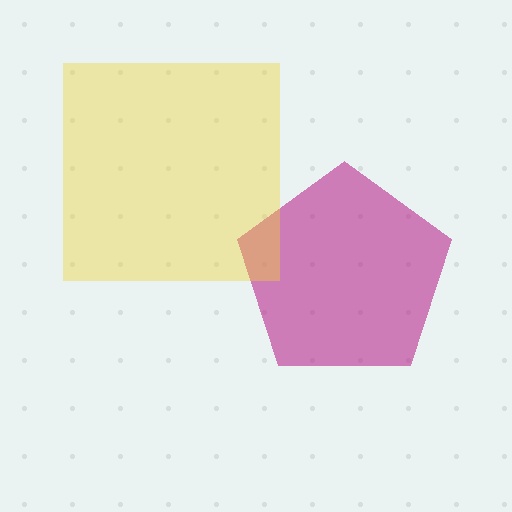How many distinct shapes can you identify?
There are 2 distinct shapes: a magenta pentagon, a yellow square.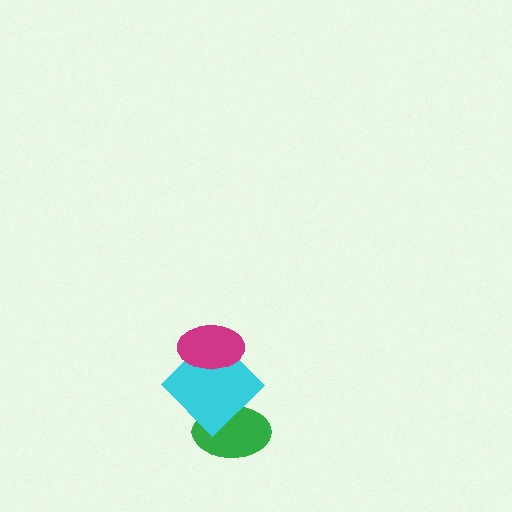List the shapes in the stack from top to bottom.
From top to bottom: the magenta ellipse, the cyan diamond, the green ellipse.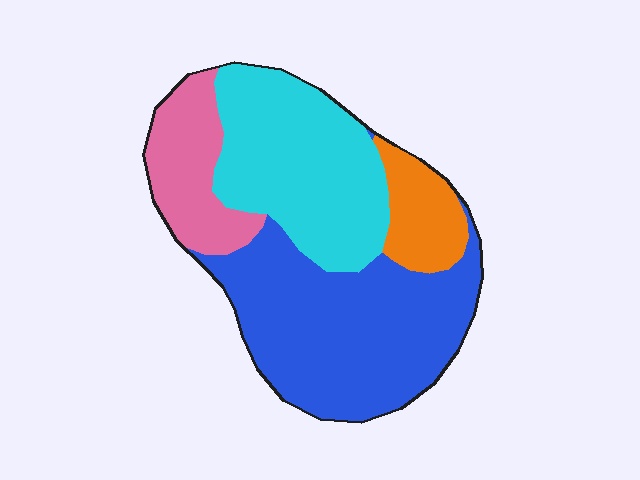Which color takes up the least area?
Orange, at roughly 10%.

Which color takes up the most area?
Blue, at roughly 45%.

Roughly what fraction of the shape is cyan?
Cyan takes up about one third (1/3) of the shape.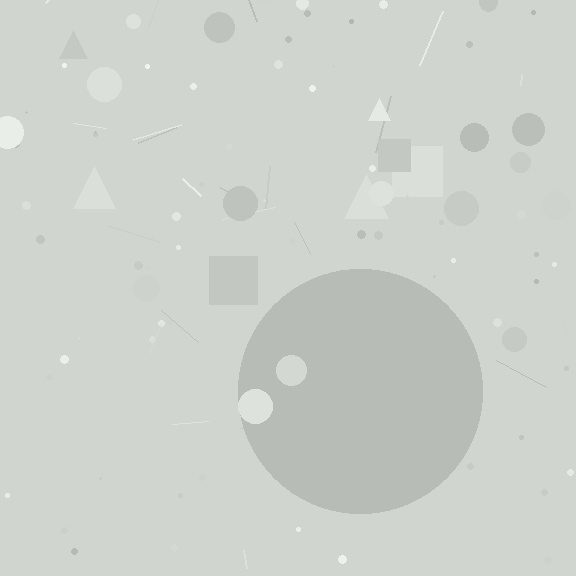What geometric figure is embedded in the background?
A circle is embedded in the background.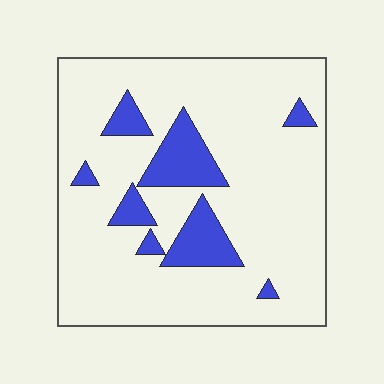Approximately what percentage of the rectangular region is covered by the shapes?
Approximately 15%.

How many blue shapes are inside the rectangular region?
8.